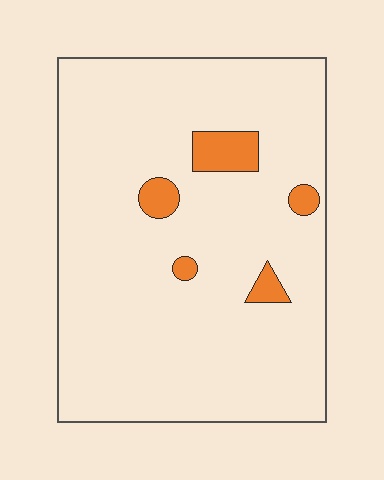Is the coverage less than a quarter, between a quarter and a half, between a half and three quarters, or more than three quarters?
Less than a quarter.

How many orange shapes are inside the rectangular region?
5.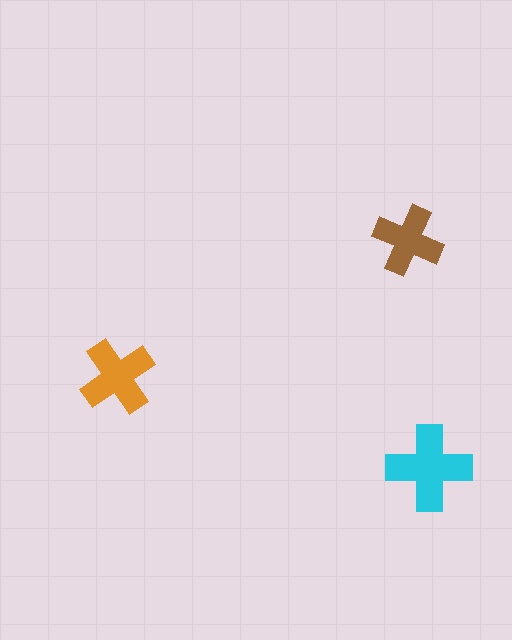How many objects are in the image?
There are 3 objects in the image.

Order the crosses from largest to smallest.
the cyan one, the orange one, the brown one.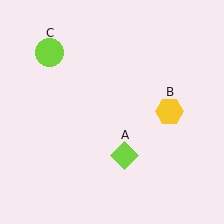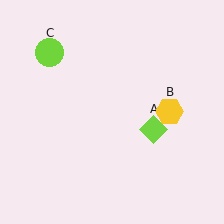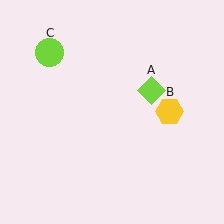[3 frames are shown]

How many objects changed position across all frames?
1 object changed position: lime diamond (object A).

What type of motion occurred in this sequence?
The lime diamond (object A) rotated counterclockwise around the center of the scene.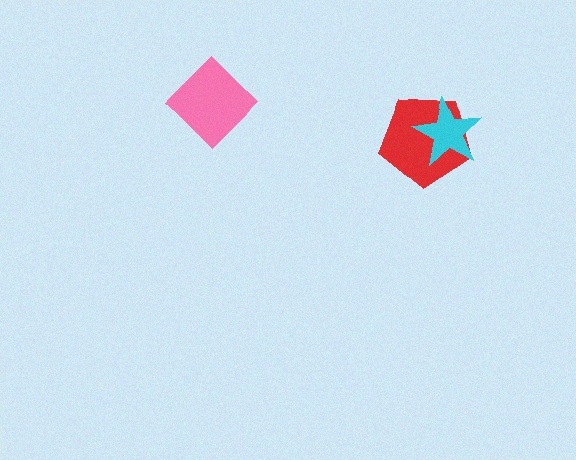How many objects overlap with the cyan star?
1 object overlaps with the cyan star.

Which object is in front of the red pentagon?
The cyan star is in front of the red pentagon.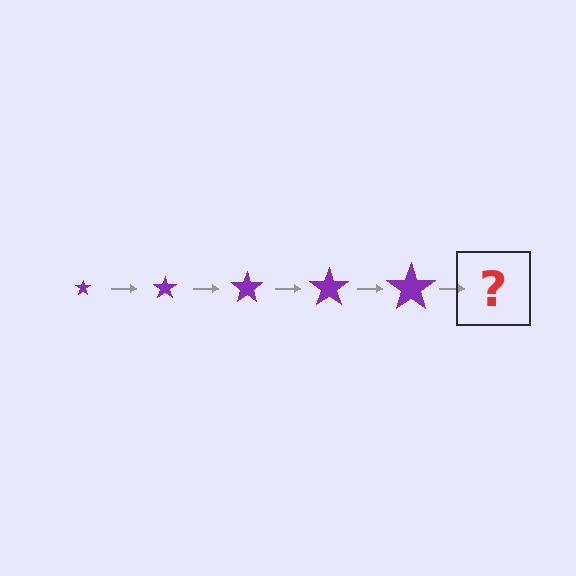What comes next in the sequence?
The next element should be a purple star, larger than the previous one.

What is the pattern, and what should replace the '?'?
The pattern is that the star gets progressively larger each step. The '?' should be a purple star, larger than the previous one.